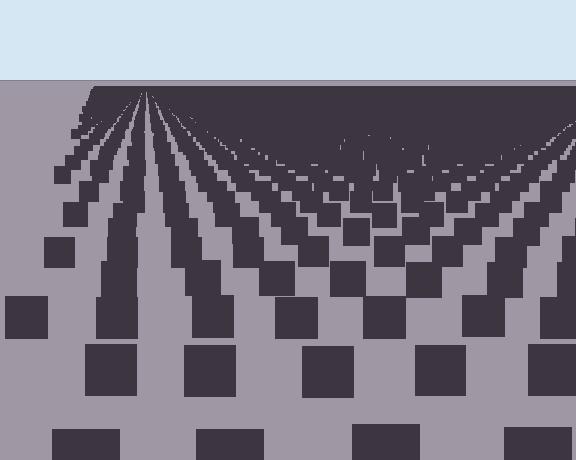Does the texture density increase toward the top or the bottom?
Density increases toward the top.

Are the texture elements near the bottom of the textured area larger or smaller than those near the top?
Larger. Near the bottom, elements are closer to the viewer and appear at a bigger on-screen size.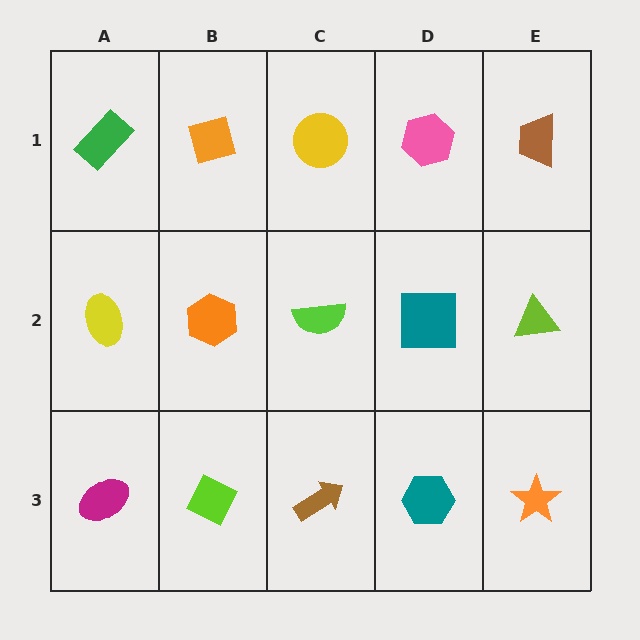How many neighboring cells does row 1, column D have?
3.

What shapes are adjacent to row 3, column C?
A lime semicircle (row 2, column C), a lime diamond (row 3, column B), a teal hexagon (row 3, column D).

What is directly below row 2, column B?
A lime diamond.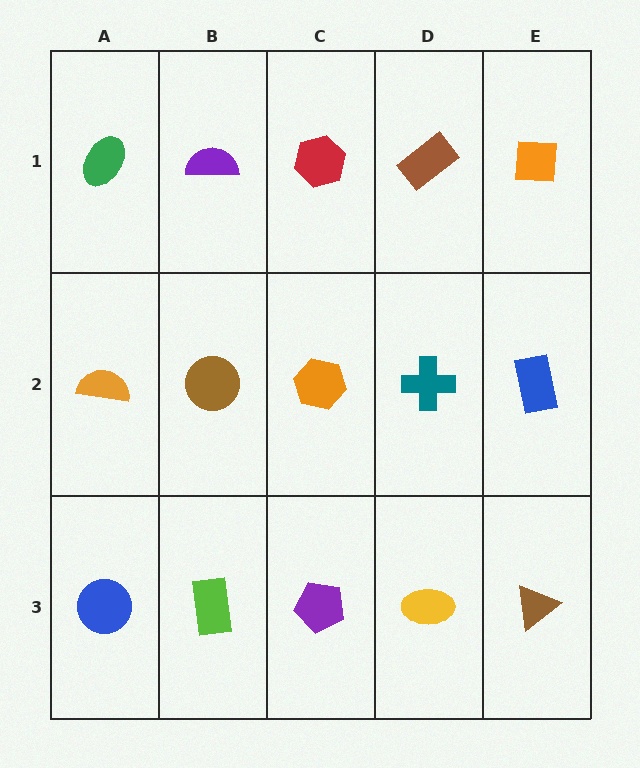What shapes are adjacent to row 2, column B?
A purple semicircle (row 1, column B), a lime rectangle (row 3, column B), an orange semicircle (row 2, column A), an orange hexagon (row 2, column C).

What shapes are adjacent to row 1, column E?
A blue rectangle (row 2, column E), a brown rectangle (row 1, column D).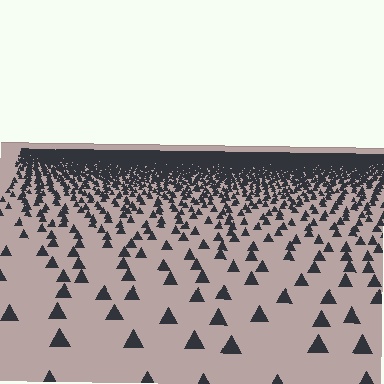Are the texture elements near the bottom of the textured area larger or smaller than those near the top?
Larger. Near the bottom, elements are closer to the viewer and appear at a bigger on-screen size.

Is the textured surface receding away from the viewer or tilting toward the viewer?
The surface is receding away from the viewer. Texture elements get smaller and denser toward the top.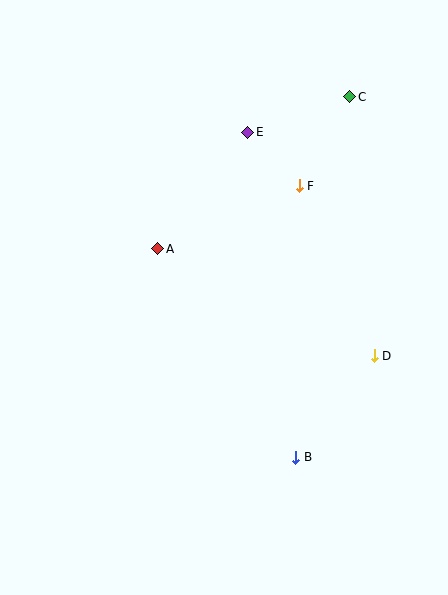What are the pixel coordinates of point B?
Point B is at (296, 457).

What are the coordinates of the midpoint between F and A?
The midpoint between F and A is at (229, 217).